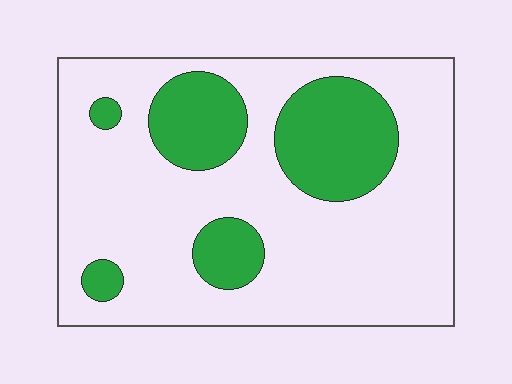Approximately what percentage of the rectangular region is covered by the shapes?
Approximately 25%.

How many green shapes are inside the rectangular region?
5.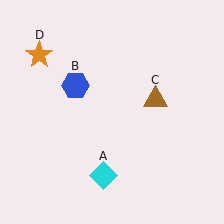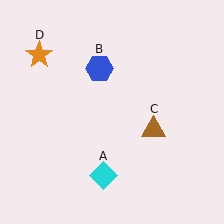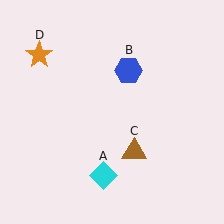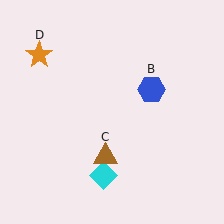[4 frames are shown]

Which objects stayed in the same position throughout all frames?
Cyan diamond (object A) and orange star (object D) remained stationary.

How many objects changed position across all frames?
2 objects changed position: blue hexagon (object B), brown triangle (object C).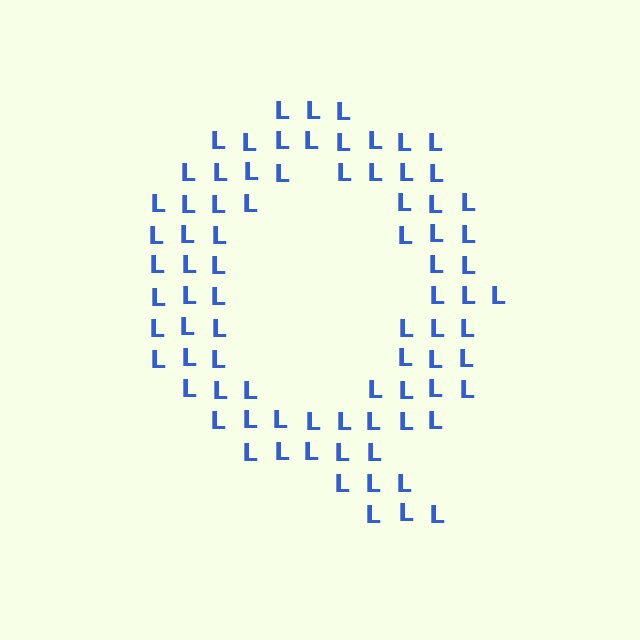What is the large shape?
The large shape is the letter Q.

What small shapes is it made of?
It is made of small letter L's.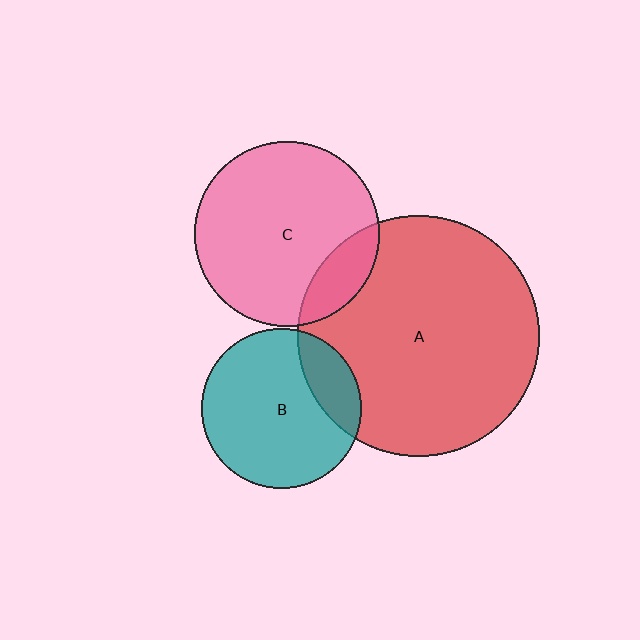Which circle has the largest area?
Circle A (red).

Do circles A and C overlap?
Yes.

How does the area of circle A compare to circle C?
Approximately 1.7 times.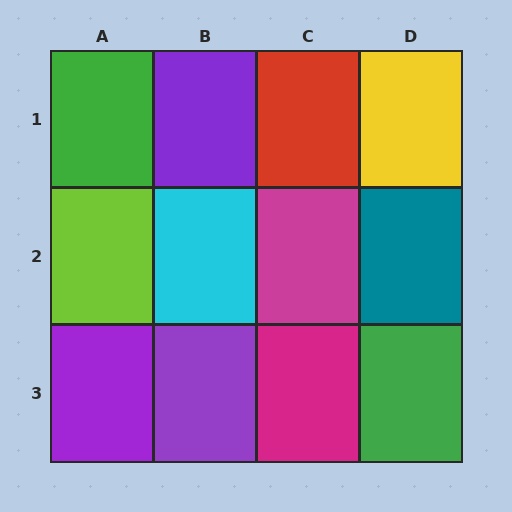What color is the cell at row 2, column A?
Lime.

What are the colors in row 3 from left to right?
Purple, purple, magenta, green.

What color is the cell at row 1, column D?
Yellow.